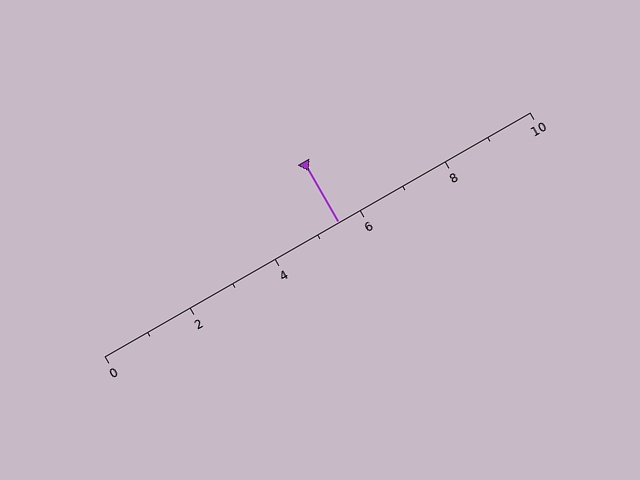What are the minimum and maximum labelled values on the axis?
The axis runs from 0 to 10.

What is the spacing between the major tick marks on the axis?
The major ticks are spaced 2 apart.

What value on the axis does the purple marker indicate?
The marker indicates approximately 5.5.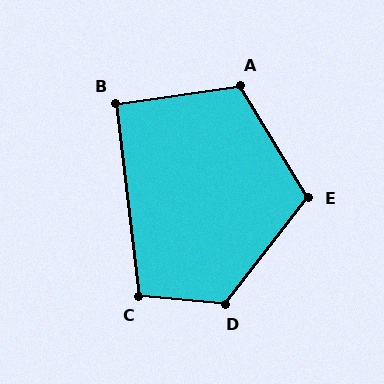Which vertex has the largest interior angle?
D, at approximately 123 degrees.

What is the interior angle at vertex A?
Approximately 113 degrees (obtuse).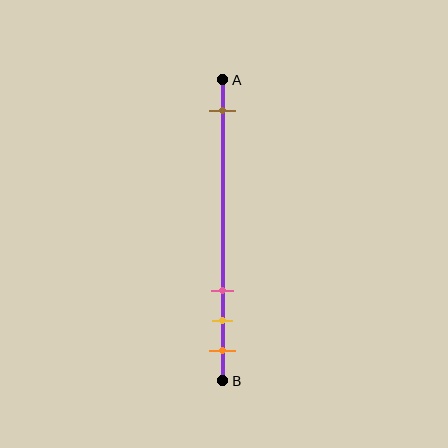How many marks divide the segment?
There are 4 marks dividing the segment.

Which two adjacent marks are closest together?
The yellow and orange marks are the closest adjacent pair.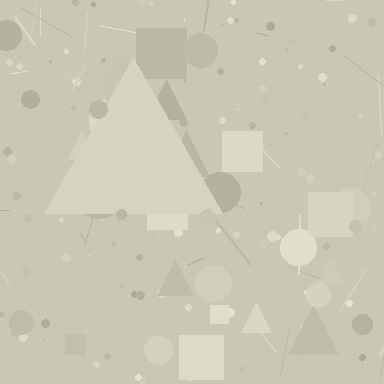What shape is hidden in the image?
A triangle is hidden in the image.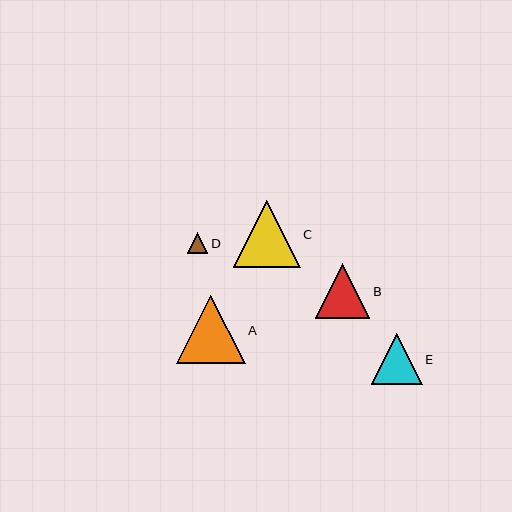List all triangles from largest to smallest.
From largest to smallest: A, C, B, E, D.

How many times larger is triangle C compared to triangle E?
Triangle C is approximately 1.3 times the size of triangle E.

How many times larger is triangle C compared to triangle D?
Triangle C is approximately 3.3 times the size of triangle D.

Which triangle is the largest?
Triangle A is the largest with a size of approximately 69 pixels.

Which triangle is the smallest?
Triangle D is the smallest with a size of approximately 20 pixels.